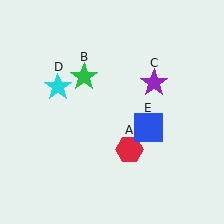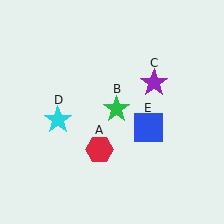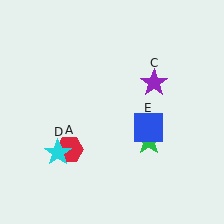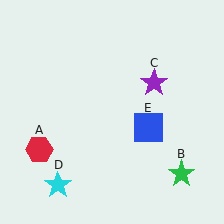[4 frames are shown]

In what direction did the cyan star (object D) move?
The cyan star (object D) moved down.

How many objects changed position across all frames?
3 objects changed position: red hexagon (object A), green star (object B), cyan star (object D).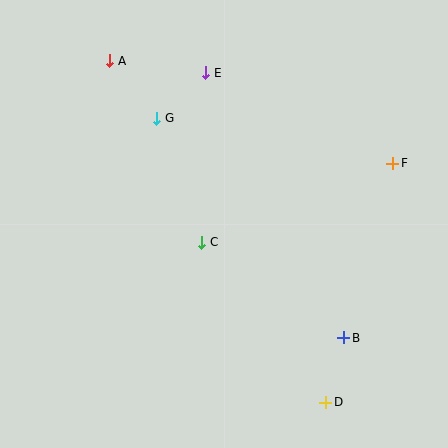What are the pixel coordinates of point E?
Point E is at (206, 73).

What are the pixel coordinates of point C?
Point C is at (202, 242).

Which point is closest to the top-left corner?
Point A is closest to the top-left corner.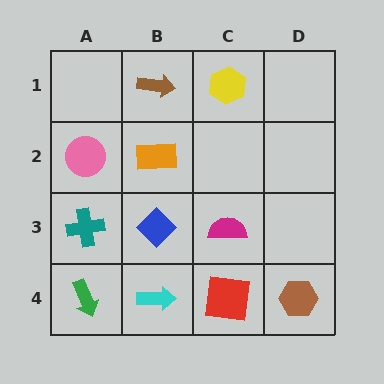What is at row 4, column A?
A green arrow.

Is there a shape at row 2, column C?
No, that cell is empty.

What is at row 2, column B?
An orange rectangle.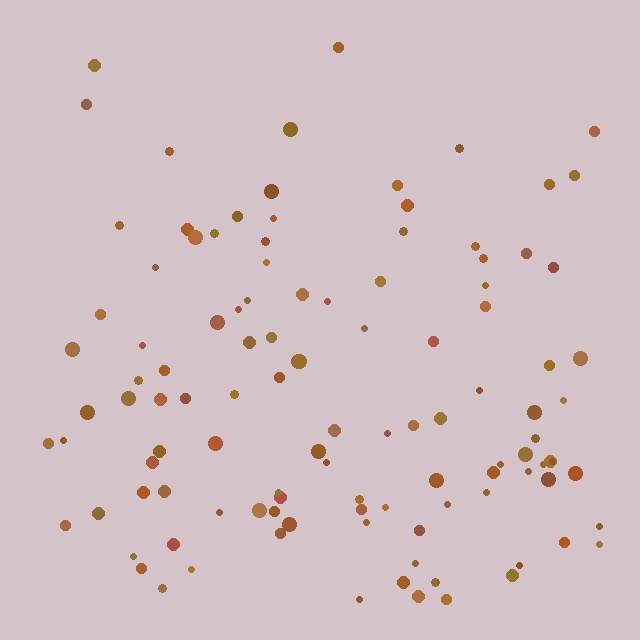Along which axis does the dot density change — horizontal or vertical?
Vertical.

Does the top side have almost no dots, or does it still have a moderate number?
Still a moderate number, just noticeably fewer than the bottom.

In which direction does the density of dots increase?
From top to bottom, with the bottom side densest.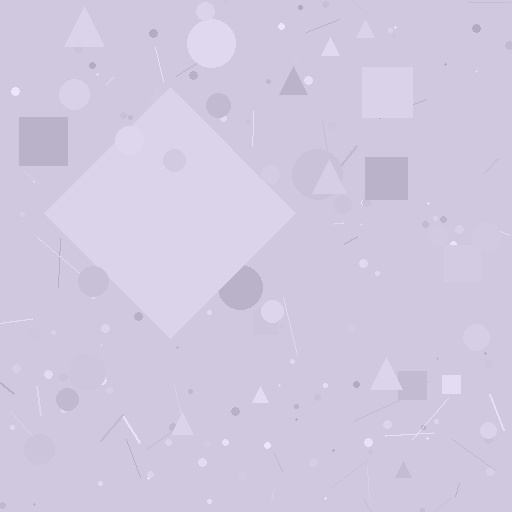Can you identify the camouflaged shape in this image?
The camouflaged shape is a diamond.